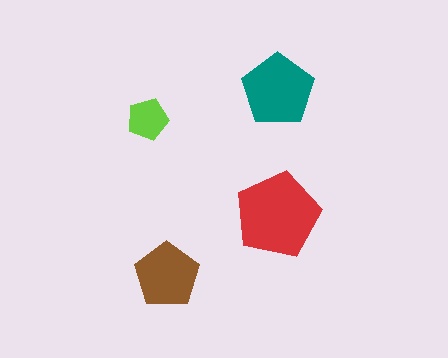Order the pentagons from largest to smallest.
the red one, the teal one, the brown one, the lime one.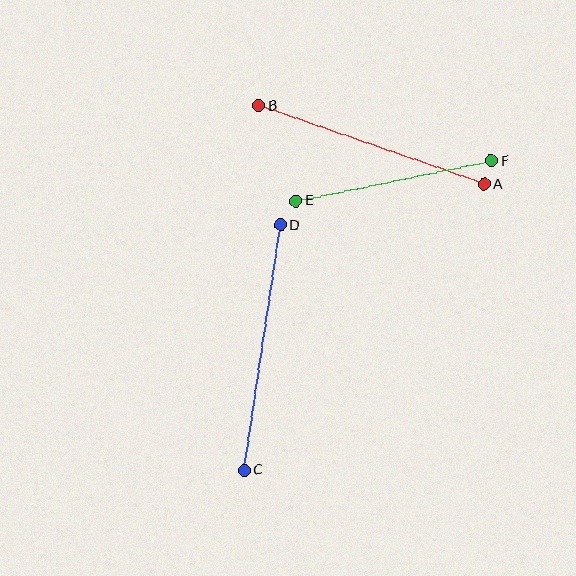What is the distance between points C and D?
The distance is approximately 248 pixels.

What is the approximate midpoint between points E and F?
The midpoint is at approximately (394, 181) pixels.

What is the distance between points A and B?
The distance is approximately 238 pixels.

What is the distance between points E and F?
The distance is approximately 200 pixels.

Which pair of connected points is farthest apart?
Points C and D are farthest apart.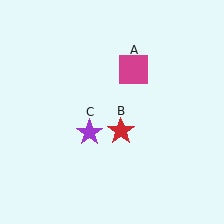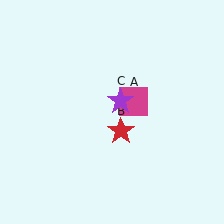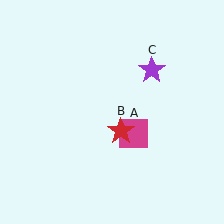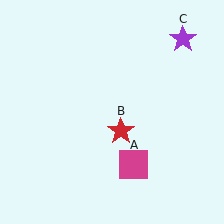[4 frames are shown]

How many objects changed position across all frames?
2 objects changed position: magenta square (object A), purple star (object C).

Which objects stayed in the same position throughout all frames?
Red star (object B) remained stationary.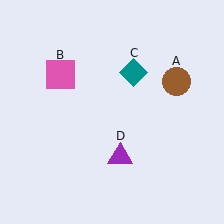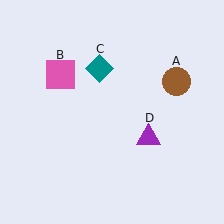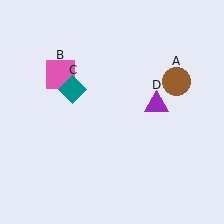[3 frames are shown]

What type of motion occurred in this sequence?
The teal diamond (object C), purple triangle (object D) rotated counterclockwise around the center of the scene.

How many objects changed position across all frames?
2 objects changed position: teal diamond (object C), purple triangle (object D).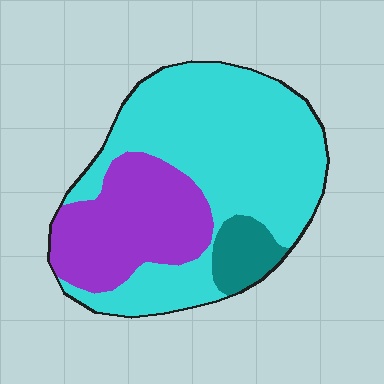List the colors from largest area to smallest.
From largest to smallest: cyan, purple, teal.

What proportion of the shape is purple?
Purple covers roughly 30% of the shape.